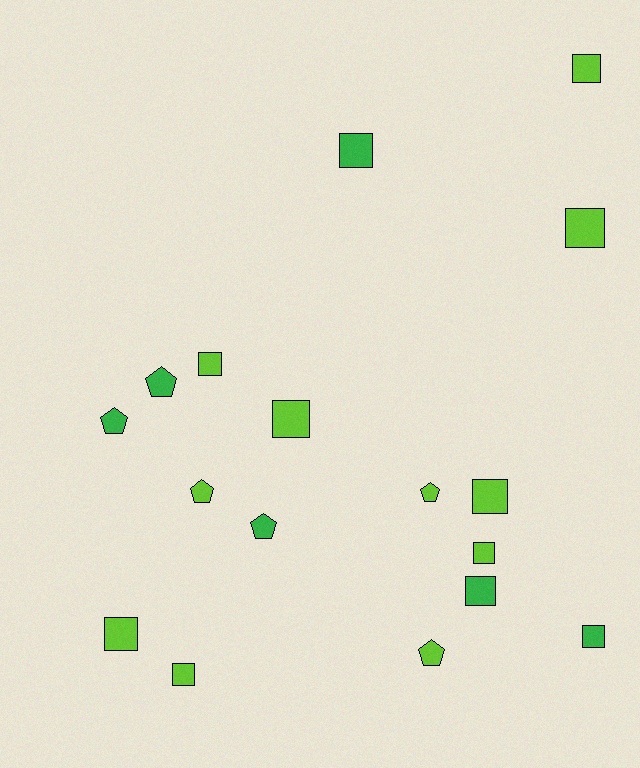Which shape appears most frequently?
Square, with 11 objects.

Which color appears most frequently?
Lime, with 11 objects.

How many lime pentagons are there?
There are 3 lime pentagons.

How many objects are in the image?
There are 17 objects.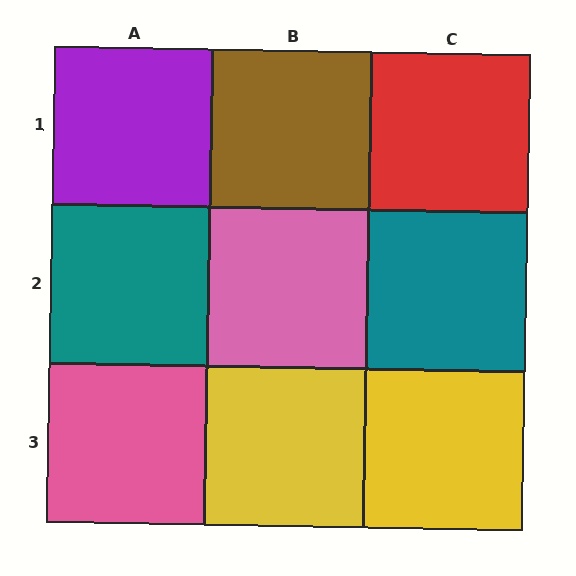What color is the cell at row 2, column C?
Teal.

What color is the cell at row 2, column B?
Pink.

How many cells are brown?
1 cell is brown.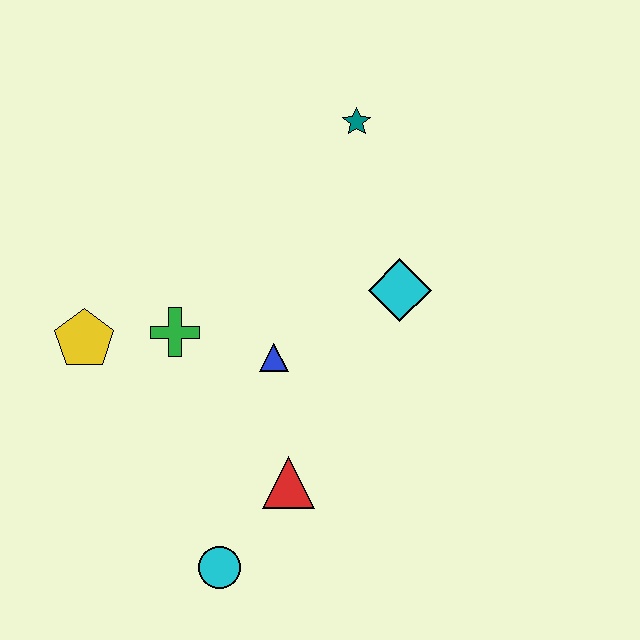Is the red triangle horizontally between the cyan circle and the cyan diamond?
Yes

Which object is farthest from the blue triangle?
The teal star is farthest from the blue triangle.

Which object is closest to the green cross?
The yellow pentagon is closest to the green cross.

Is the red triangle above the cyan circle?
Yes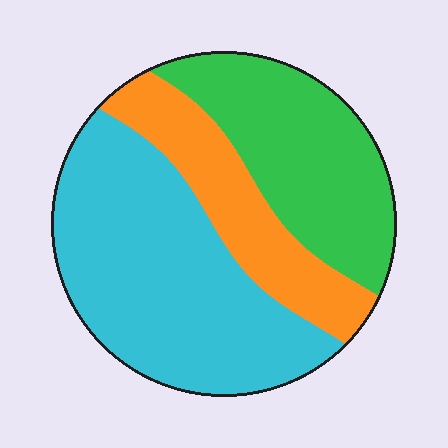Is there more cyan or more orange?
Cyan.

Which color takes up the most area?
Cyan, at roughly 50%.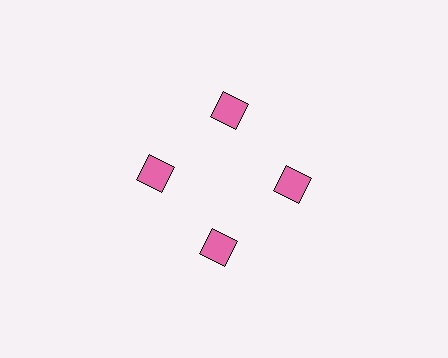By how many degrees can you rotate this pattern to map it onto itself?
The pattern maps onto itself every 90 degrees of rotation.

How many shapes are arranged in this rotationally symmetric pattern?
There are 8 shapes, arranged in 4 groups of 2.